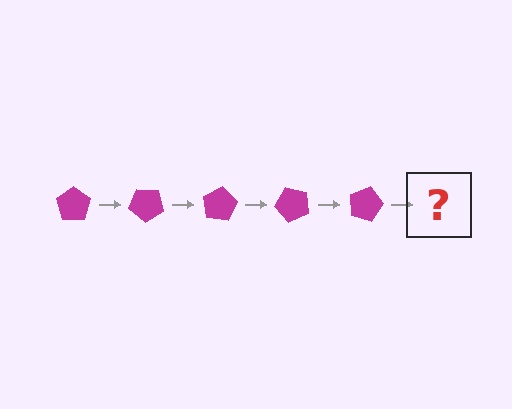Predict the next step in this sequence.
The next step is a magenta pentagon rotated 200 degrees.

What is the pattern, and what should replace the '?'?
The pattern is that the pentagon rotates 40 degrees each step. The '?' should be a magenta pentagon rotated 200 degrees.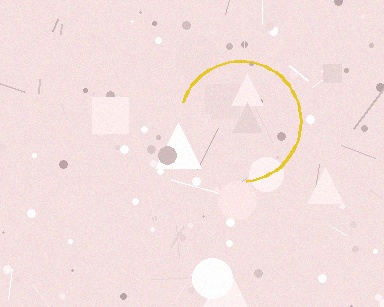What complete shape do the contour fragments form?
The contour fragments form a circle.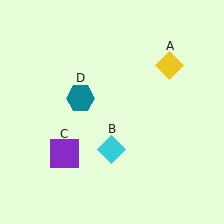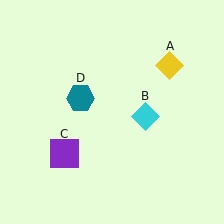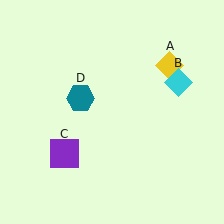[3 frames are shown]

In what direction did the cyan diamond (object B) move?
The cyan diamond (object B) moved up and to the right.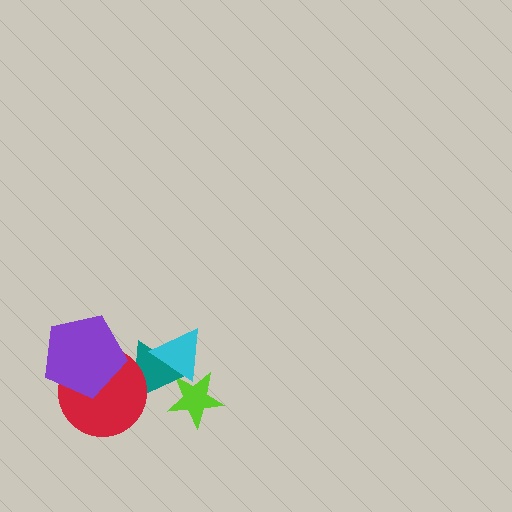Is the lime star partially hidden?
Yes, it is partially covered by another shape.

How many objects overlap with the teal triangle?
3 objects overlap with the teal triangle.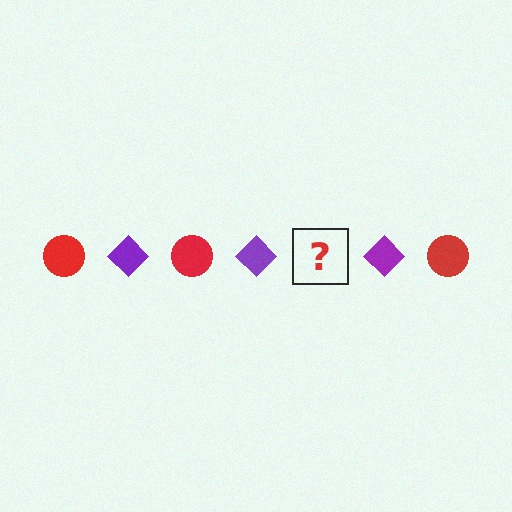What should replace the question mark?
The question mark should be replaced with a red circle.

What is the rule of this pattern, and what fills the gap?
The rule is that the pattern alternates between red circle and purple diamond. The gap should be filled with a red circle.